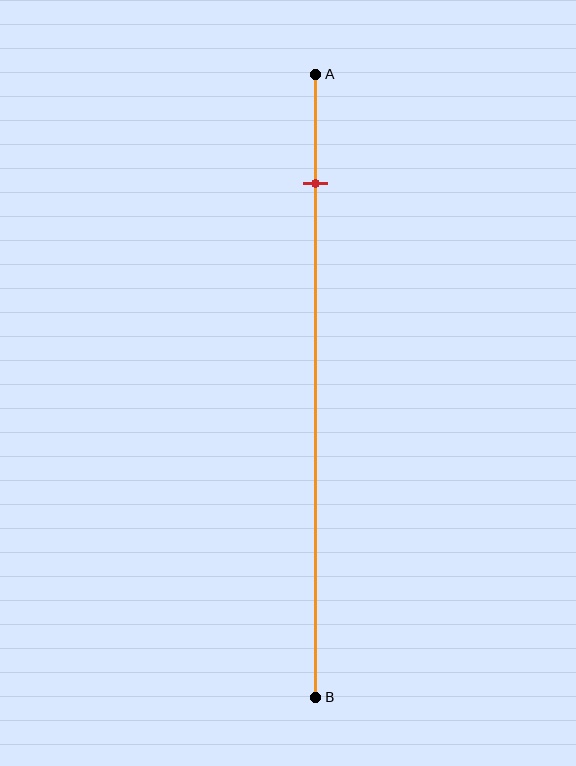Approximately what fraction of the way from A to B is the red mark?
The red mark is approximately 20% of the way from A to B.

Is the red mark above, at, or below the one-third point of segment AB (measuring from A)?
The red mark is above the one-third point of segment AB.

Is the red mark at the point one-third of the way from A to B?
No, the mark is at about 20% from A, not at the 33% one-third point.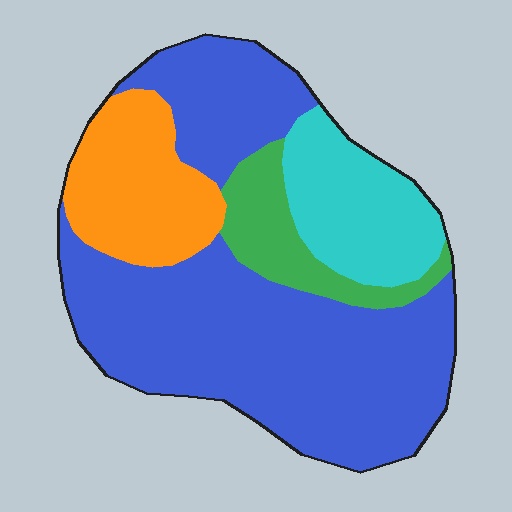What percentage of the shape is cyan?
Cyan covers about 15% of the shape.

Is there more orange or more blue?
Blue.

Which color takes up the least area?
Green, at roughly 10%.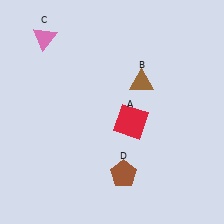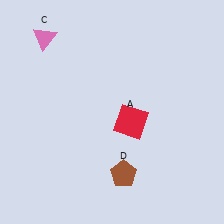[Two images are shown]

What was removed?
The brown triangle (B) was removed in Image 2.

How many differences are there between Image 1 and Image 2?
There is 1 difference between the two images.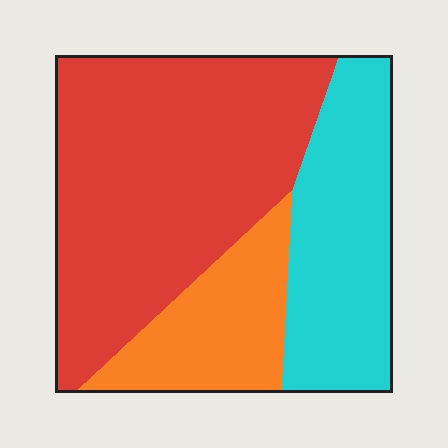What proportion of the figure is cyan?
Cyan covers around 30% of the figure.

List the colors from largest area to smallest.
From largest to smallest: red, cyan, orange.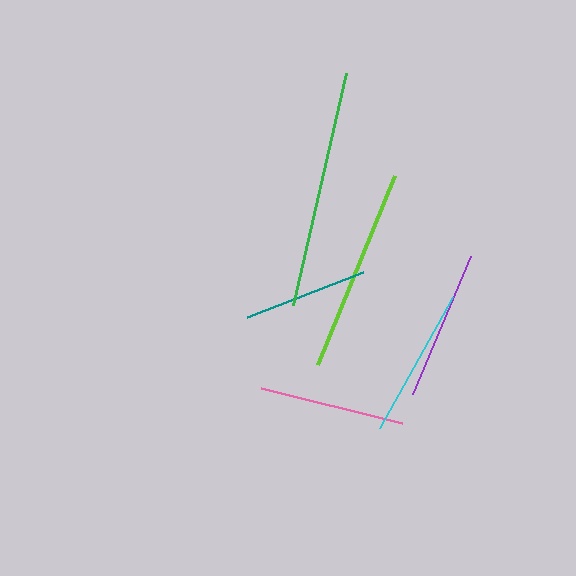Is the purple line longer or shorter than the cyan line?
The cyan line is longer than the purple line.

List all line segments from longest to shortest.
From longest to shortest: green, lime, cyan, purple, pink, teal.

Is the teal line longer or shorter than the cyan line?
The cyan line is longer than the teal line.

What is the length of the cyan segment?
The cyan segment is approximately 150 pixels long.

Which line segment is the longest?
The green line is the longest at approximately 238 pixels.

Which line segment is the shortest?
The teal line is the shortest at approximately 124 pixels.